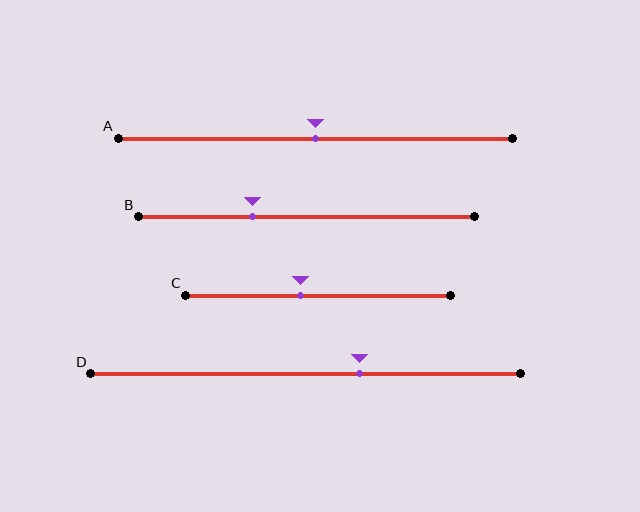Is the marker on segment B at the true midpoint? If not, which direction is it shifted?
No, the marker on segment B is shifted to the left by about 16% of the segment length.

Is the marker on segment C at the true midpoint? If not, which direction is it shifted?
No, the marker on segment C is shifted to the left by about 7% of the segment length.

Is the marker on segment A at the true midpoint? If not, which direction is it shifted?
Yes, the marker on segment A is at the true midpoint.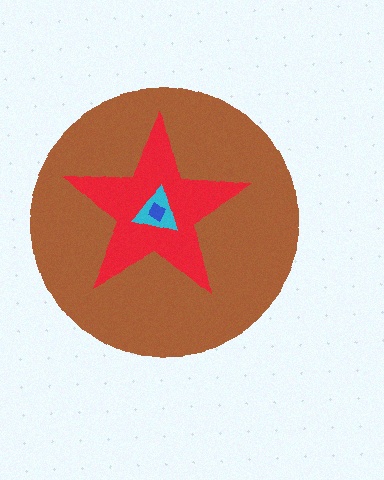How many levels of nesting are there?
4.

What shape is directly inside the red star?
The cyan triangle.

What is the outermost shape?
The brown circle.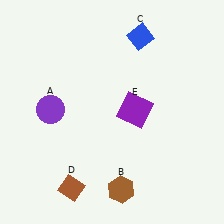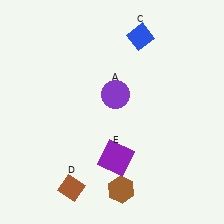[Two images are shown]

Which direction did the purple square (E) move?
The purple square (E) moved down.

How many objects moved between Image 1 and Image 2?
2 objects moved between the two images.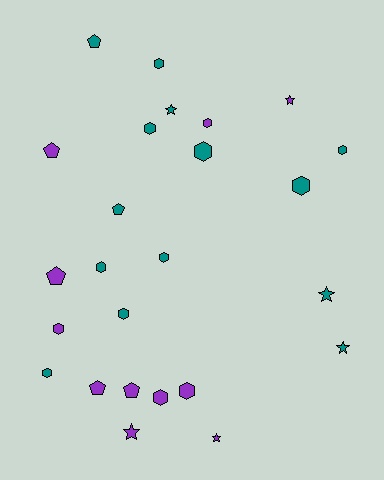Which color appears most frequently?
Teal, with 14 objects.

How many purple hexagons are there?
There are 4 purple hexagons.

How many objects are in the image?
There are 25 objects.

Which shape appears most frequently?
Hexagon, with 13 objects.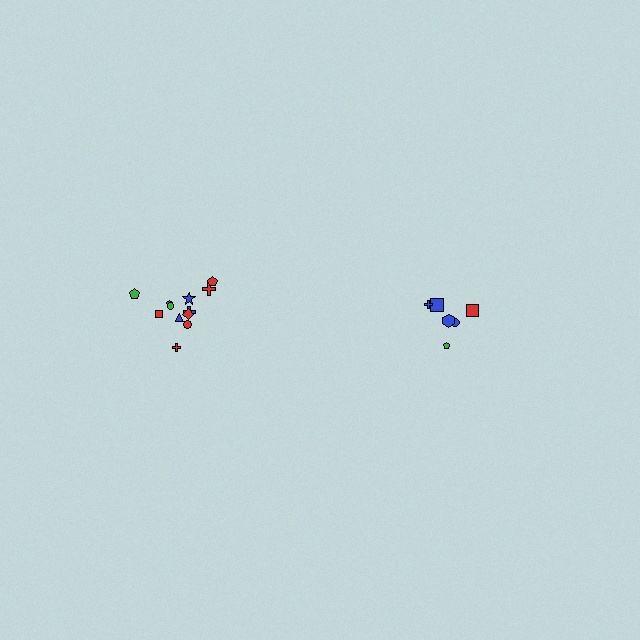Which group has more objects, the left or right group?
The left group.